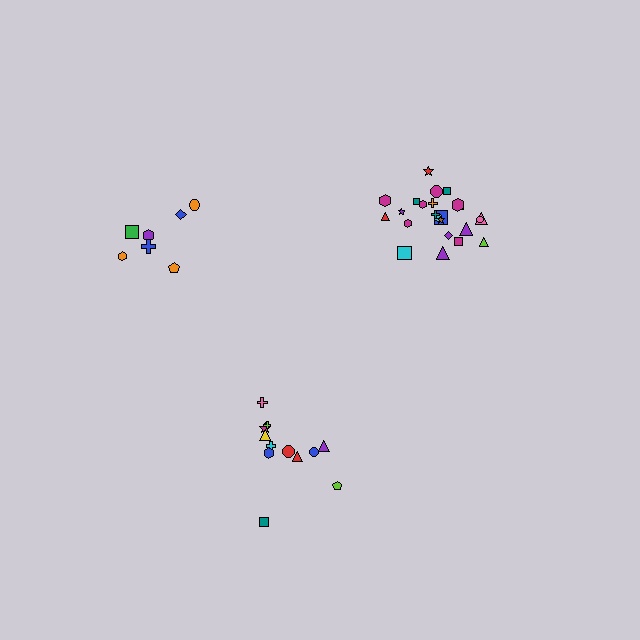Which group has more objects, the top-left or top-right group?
The top-right group.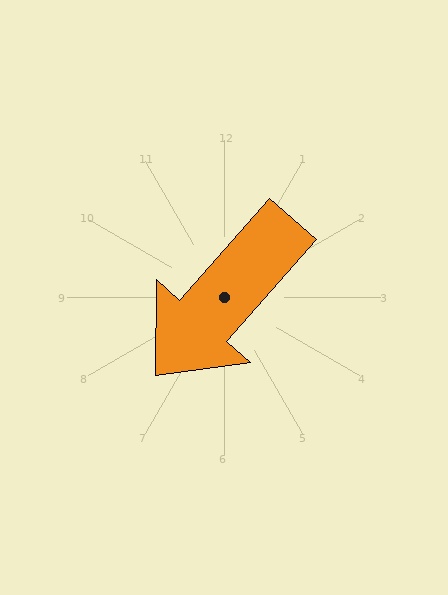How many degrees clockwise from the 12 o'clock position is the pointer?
Approximately 221 degrees.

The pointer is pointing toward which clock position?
Roughly 7 o'clock.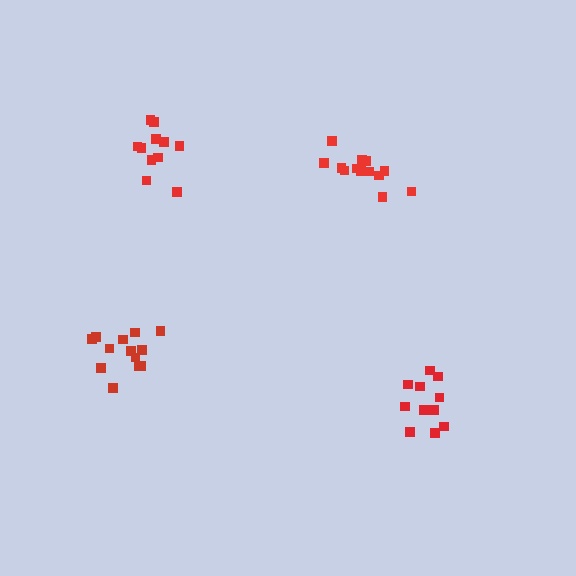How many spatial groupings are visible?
There are 4 spatial groupings.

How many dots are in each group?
Group 1: 13 dots, Group 2: 11 dots, Group 3: 11 dots, Group 4: 14 dots (49 total).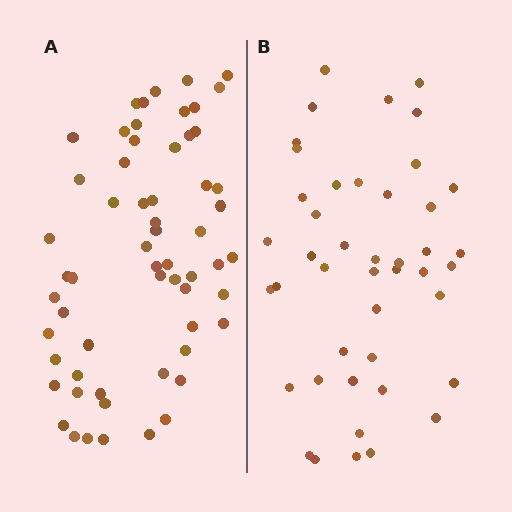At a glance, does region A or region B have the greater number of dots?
Region A (the left region) has more dots.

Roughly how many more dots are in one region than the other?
Region A has approximately 15 more dots than region B.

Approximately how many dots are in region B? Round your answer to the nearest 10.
About 40 dots. (The exact count is 44, which rounds to 40.)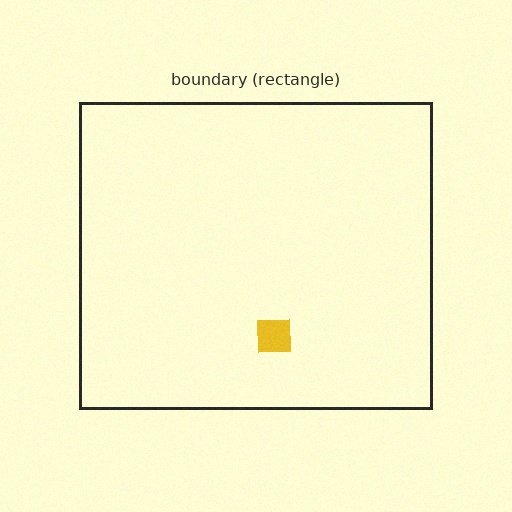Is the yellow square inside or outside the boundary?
Inside.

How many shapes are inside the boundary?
1 inside, 0 outside.